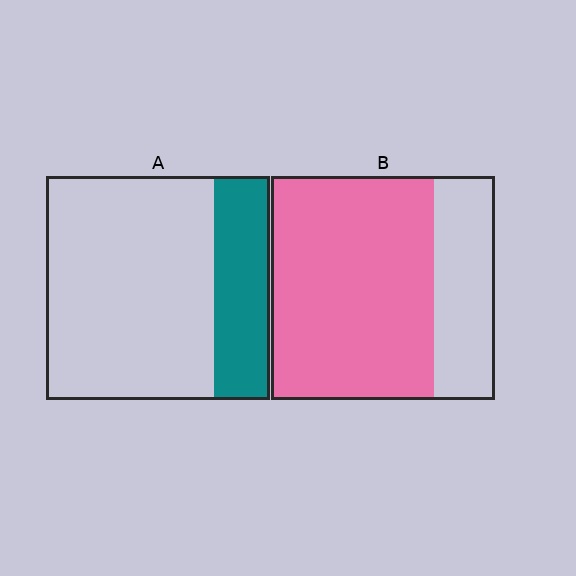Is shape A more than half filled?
No.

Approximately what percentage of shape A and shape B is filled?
A is approximately 25% and B is approximately 75%.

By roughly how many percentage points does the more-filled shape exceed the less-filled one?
By roughly 50 percentage points (B over A).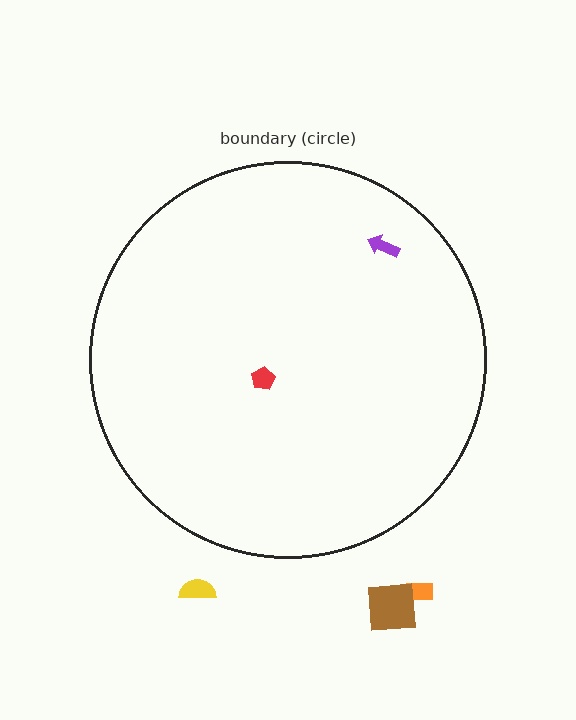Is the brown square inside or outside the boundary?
Outside.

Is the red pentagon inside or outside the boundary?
Inside.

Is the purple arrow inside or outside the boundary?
Inside.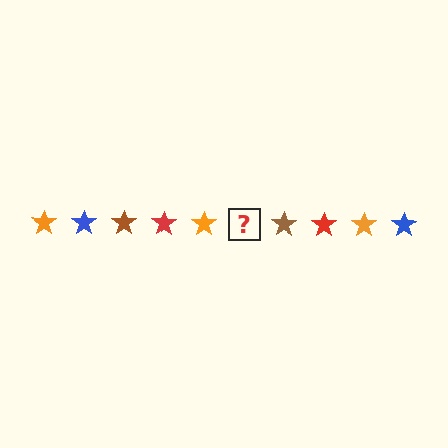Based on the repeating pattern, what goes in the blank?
The blank should be a blue star.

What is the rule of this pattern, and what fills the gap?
The rule is that the pattern cycles through orange, blue, brown, red stars. The gap should be filled with a blue star.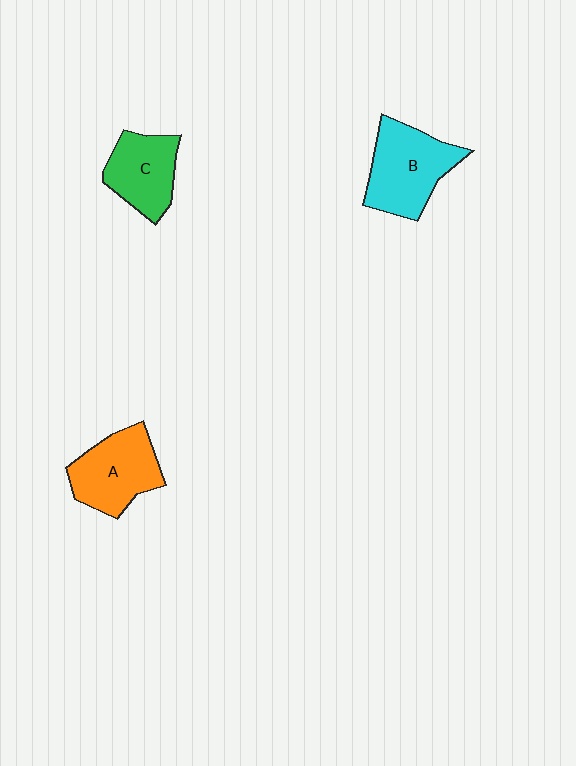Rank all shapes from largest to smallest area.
From largest to smallest: B (cyan), A (orange), C (green).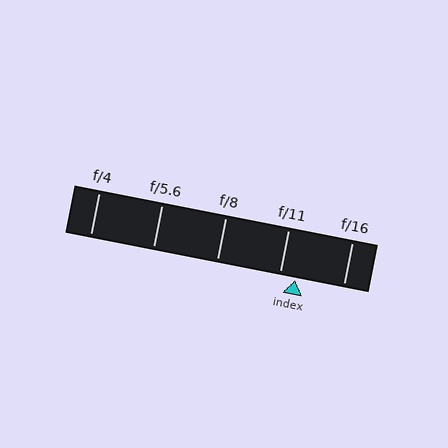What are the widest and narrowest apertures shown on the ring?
The widest aperture shown is f/4 and the narrowest is f/16.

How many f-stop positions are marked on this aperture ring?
There are 5 f-stop positions marked.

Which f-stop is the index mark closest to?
The index mark is closest to f/11.